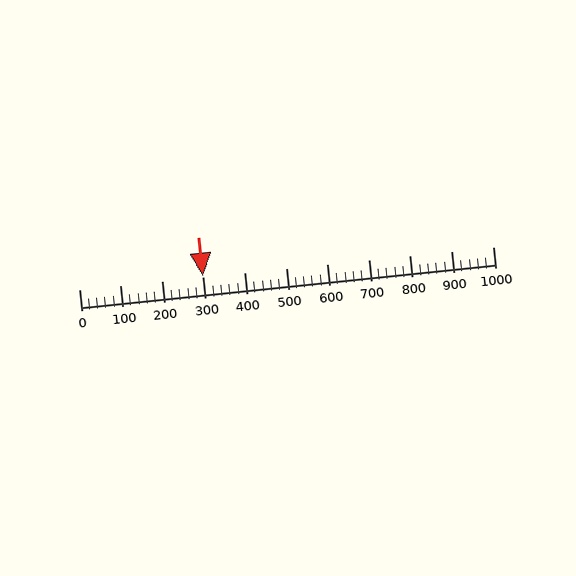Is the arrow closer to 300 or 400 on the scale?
The arrow is closer to 300.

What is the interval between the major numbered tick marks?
The major tick marks are spaced 100 units apart.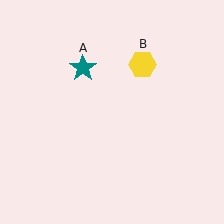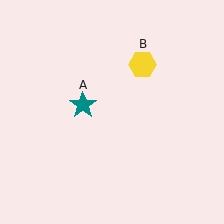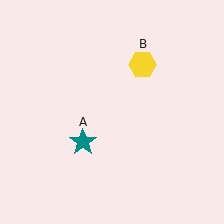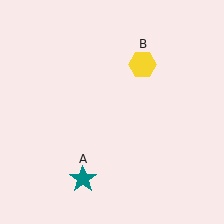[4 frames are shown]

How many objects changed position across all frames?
1 object changed position: teal star (object A).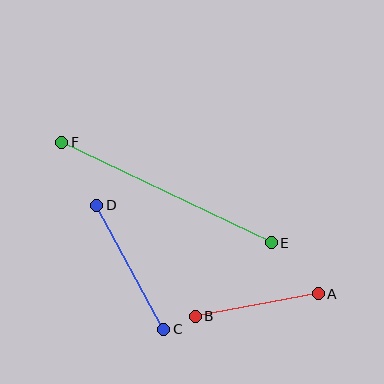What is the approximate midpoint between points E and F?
The midpoint is at approximately (167, 192) pixels.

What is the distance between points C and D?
The distance is approximately 141 pixels.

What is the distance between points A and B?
The distance is approximately 125 pixels.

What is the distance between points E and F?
The distance is approximately 232 pixels.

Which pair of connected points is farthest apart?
Points E and F are farthest apart.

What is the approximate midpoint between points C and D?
The midpoint is at approximately (130, 267) pixels.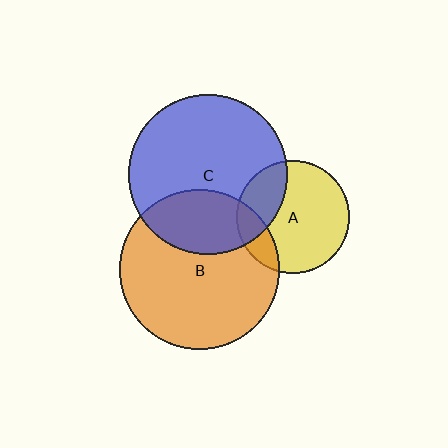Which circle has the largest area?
Circle B (orange).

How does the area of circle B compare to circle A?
Approximately 2.0 times.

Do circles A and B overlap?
Yes.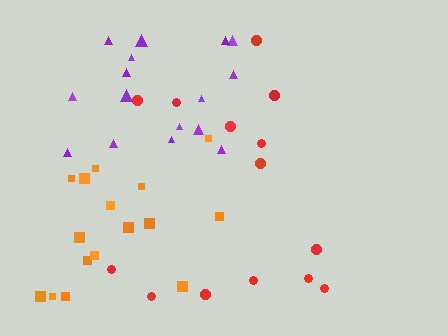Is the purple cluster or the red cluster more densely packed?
Purple.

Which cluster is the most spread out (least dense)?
Red.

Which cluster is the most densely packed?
Orange.